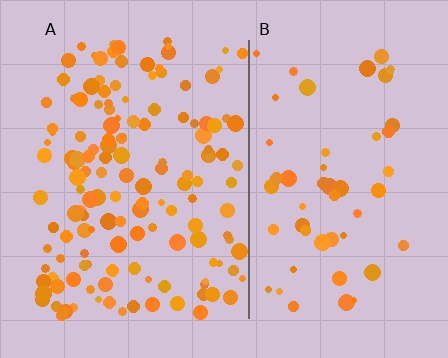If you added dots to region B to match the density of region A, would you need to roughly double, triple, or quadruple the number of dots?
Approximately triple.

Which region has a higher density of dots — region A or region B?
A (the left).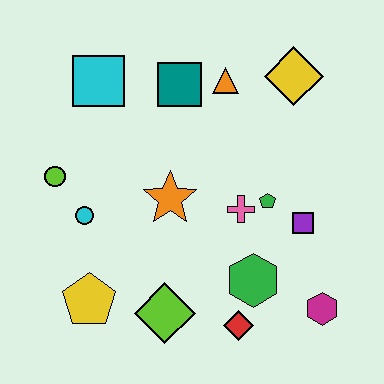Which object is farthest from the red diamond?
The cyan square is farthest from the red diamond.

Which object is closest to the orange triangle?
The teal square is closest to the orange triangle.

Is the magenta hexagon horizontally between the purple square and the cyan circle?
No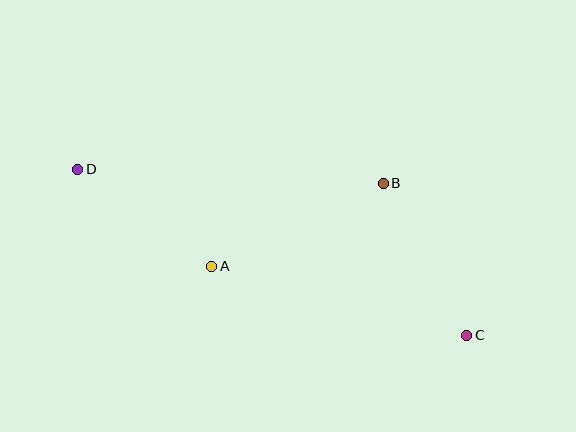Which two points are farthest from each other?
Points C and D are farthest from each other.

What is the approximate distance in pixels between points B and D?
The distance between B and D is approximately 306 pixels.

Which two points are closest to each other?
Points A and D are closest to each other.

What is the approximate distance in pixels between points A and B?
The distance between A and B is approximately 190 pixels.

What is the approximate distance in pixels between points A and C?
The distance between A and C is approximately 264 pixels.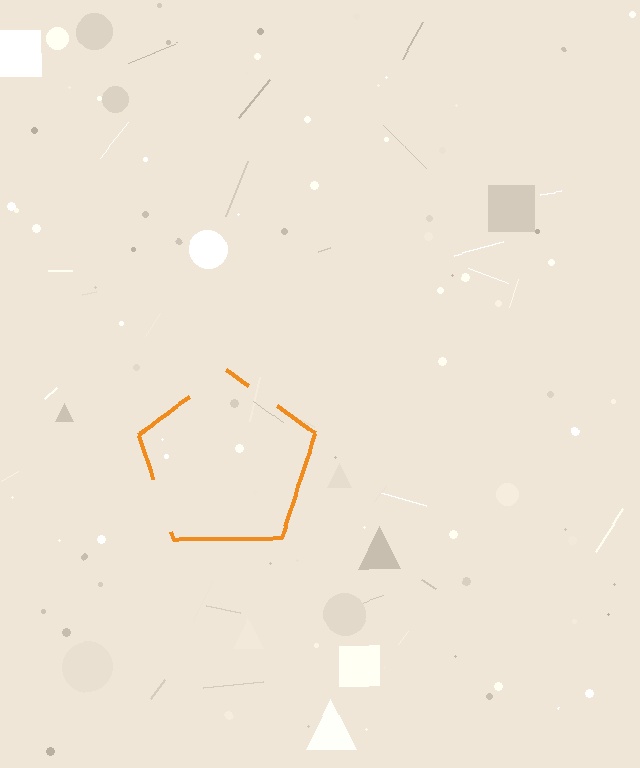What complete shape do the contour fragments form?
The contour fragments form a pentagon.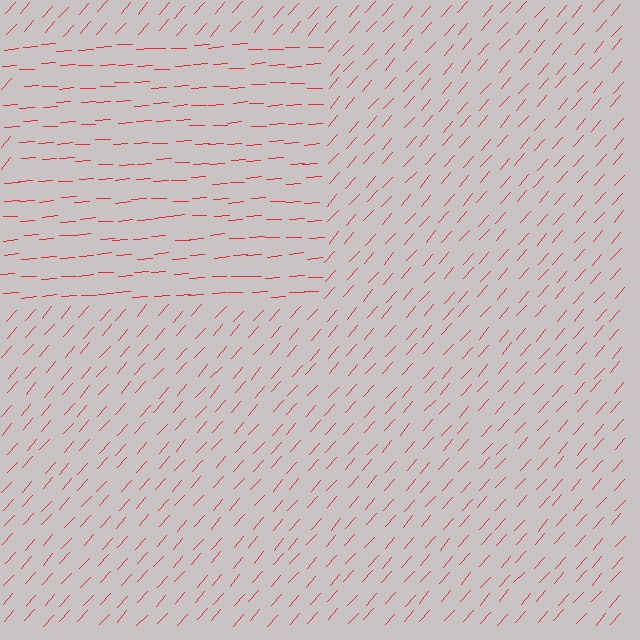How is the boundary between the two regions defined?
The boundary is defined purely by a change in line orientation (approximately 45 degrees difference). All lines are the same color and thickness.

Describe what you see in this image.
The image is filled with small red line segments. A rectangle region in the image has lines oriented differently from the surrounding lines, creating a visible texture boundary.